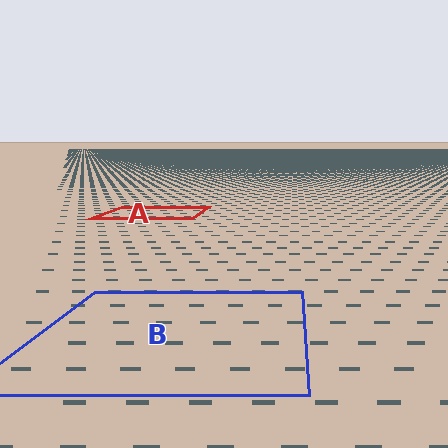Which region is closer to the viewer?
Region B is closer. The texture elements there are larger and more spread out.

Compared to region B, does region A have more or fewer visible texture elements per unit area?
Region A has more texture elements per unit area — they are packed more densely because it is farther away.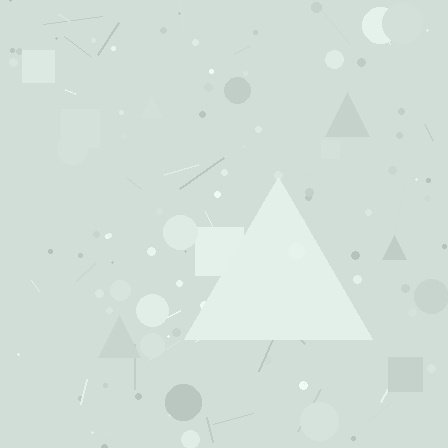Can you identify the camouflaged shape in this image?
The camouflaged shape is a triangle.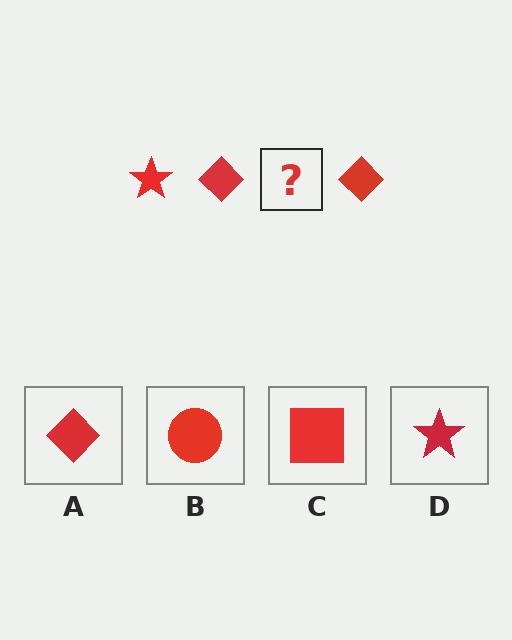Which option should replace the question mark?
Option D.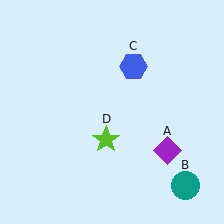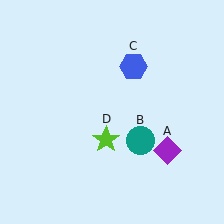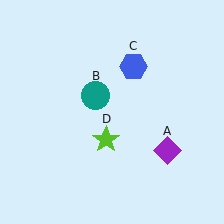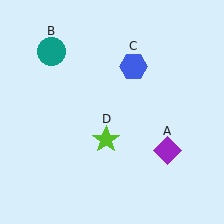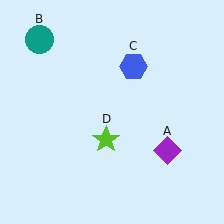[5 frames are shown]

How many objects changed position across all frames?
1 object changed position: teal circle (object B).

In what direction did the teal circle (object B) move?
The teal circle (object B) moved up and to the left.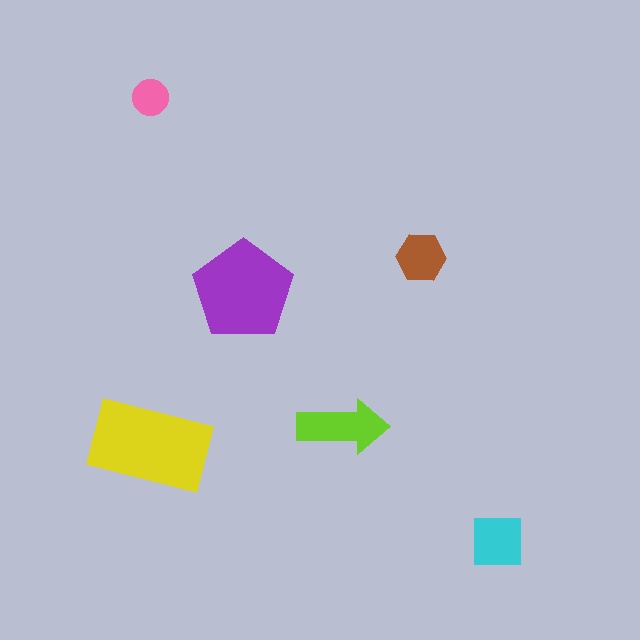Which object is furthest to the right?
The cyan square is rightmost.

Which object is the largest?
The yellow rectangle.